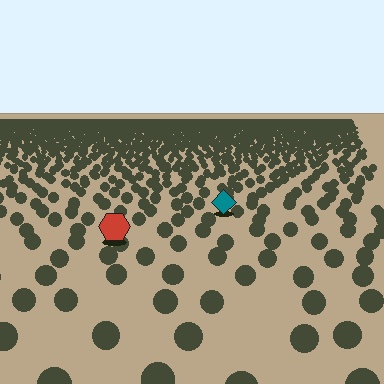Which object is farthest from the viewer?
The teal diamond is farthest from the viewer. It appears smaller and the ground texture around it is denser.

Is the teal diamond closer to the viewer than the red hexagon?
No. The red hexagon is closer — you can tell from the texture gradient: the ground texture is coarser near it.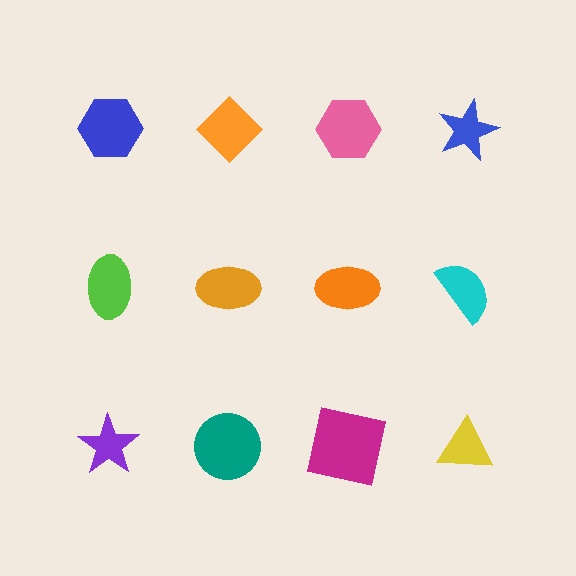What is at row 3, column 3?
A magenta square.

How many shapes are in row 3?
4 shapes.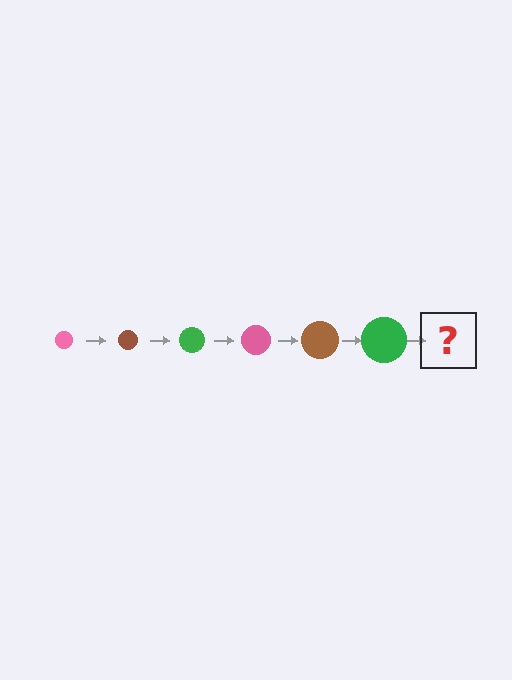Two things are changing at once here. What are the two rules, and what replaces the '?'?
The two rules are that the circle grows larger each step and the color cycles through pink, brown, and green. The '?' should be a pink circle, larger than the previous one.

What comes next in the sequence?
The next element should be a pink circle, larger than the previous one.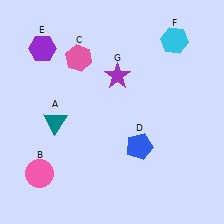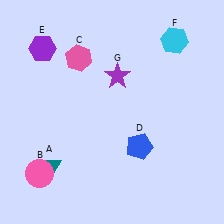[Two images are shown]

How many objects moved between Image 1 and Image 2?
1 object moved between the two images.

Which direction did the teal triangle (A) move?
The teal triangle (A) moved down.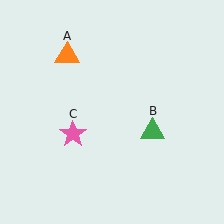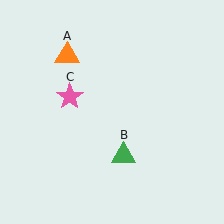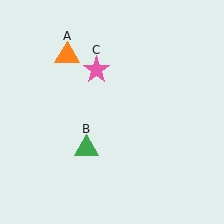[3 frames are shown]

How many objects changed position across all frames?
2 objects changed position: green triangle (object B), pink star (object C).